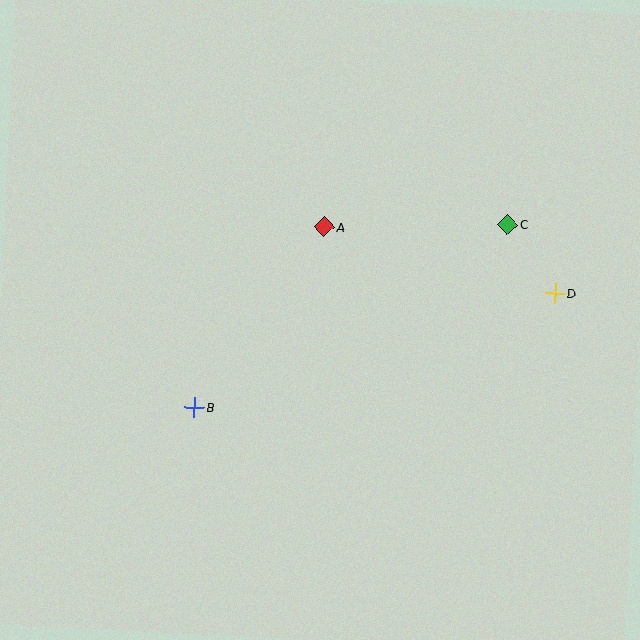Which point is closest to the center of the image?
Point A at (324, 227) is closest to the center.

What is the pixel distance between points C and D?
The distance between C and D is 83 pixels.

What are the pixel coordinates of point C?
Point C is at (508, 224).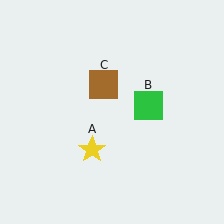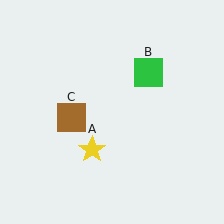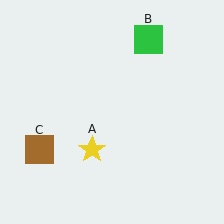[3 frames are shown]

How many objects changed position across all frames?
2 objects changed position: green square (object B), brown square (object C).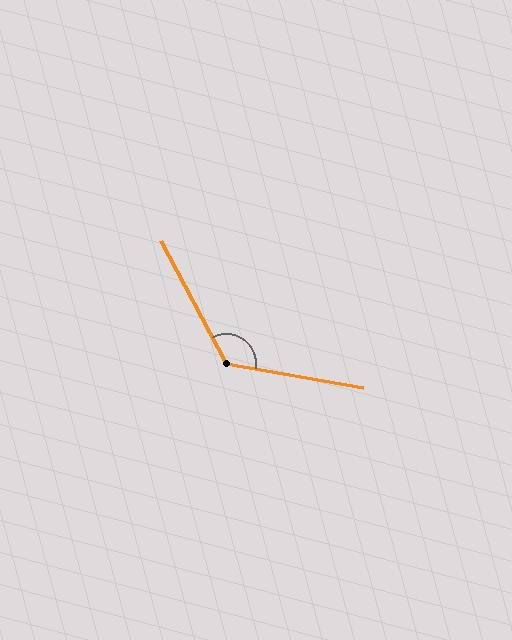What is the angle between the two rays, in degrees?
Approximately 128 degrees.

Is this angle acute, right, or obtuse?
It is obtuse.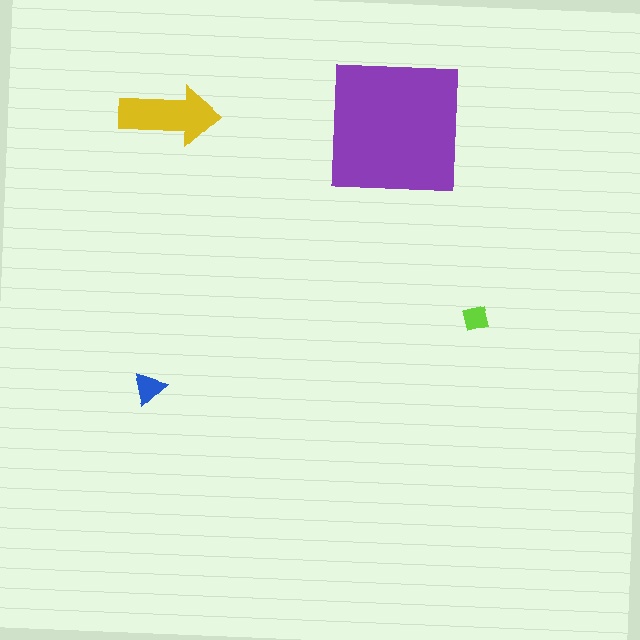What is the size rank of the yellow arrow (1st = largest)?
2nd.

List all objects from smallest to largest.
The lime square, the blue triangle, the yellow arrow, the purple square.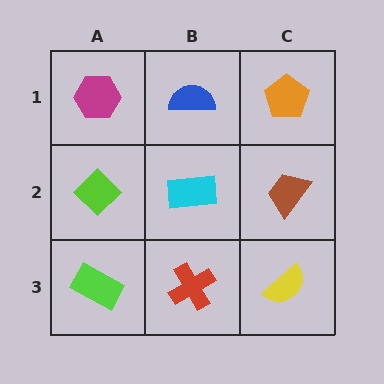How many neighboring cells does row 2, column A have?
3.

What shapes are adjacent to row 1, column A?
A lime diamond (row 2, column A), a blue semicircle (row 1, column B).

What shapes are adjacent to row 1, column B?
A cyan rectangle (row 2, column B), a magenta hexagon (row 1, column A), an orange pentagon (row 1, column C).